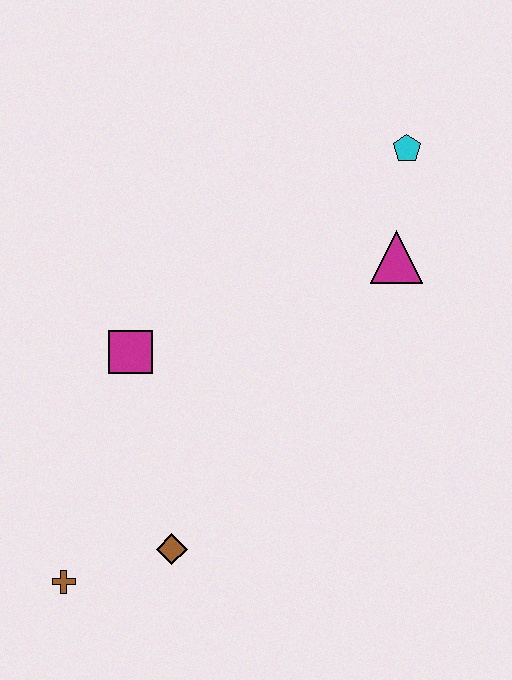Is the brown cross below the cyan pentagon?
Yes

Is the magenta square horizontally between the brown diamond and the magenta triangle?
No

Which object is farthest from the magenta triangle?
The brown cross is farthest from the magenta triangle.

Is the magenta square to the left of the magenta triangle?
Yes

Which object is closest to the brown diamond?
The brown cross is closest to the brown diamond.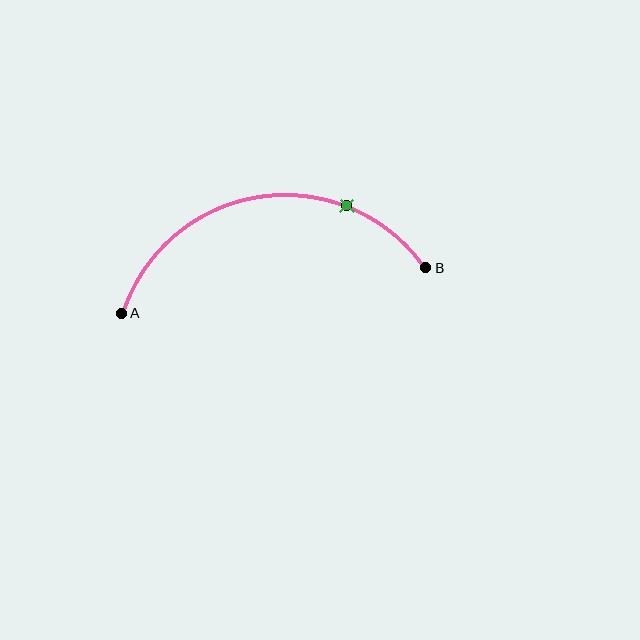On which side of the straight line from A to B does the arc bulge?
The arc bulges above the straight line connecting A and B.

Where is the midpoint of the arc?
The arc midpoint is the point on the curve farthest from the straight line joining A and B. It sits above that line.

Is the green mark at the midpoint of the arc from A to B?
No. The green mark lies on the arc but is closer to endpoint B. The arc midpoint would be at the point on the curve equidistant along the arc from both A and B.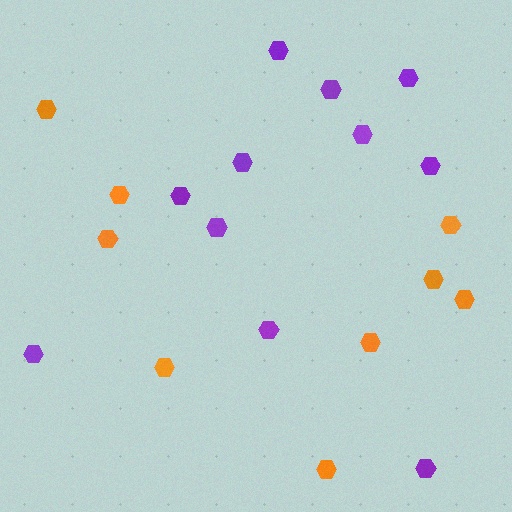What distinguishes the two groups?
There are 2 groups: one group of orange hexagons (9) and one group of purple hexagons (11).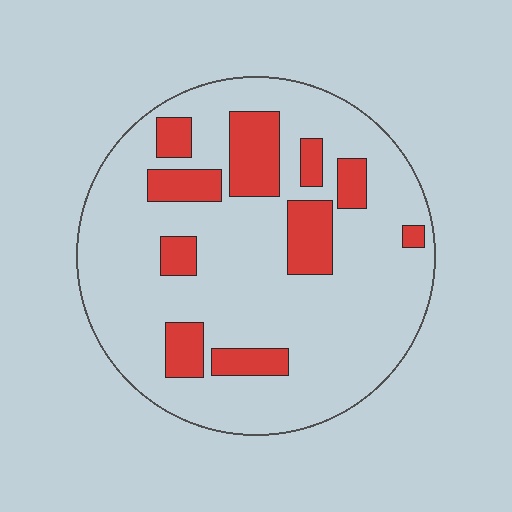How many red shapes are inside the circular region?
10.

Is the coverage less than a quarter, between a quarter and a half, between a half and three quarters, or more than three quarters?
Less than a quarter.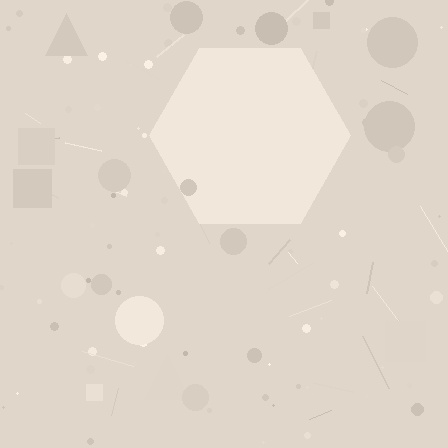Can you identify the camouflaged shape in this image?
The camouflaged shape is a hexagon.